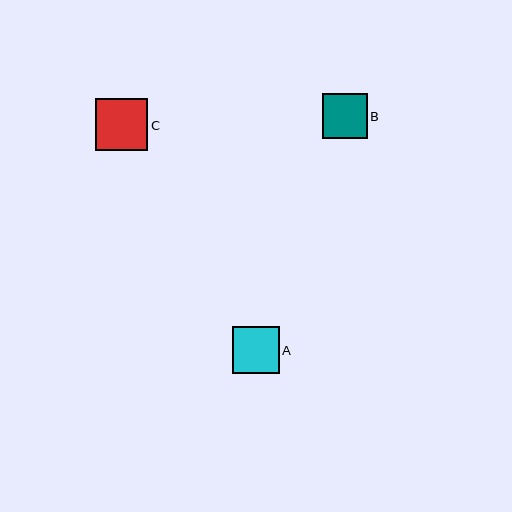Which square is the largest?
Square C is the largest with a size of approximately 52 pixels.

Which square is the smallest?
Square B is the smallest with a size of approximately 45 pixels.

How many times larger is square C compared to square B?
Square C is approximately 1.2 times the size of square B.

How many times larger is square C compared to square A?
Square C is approximately 1.1 times the size of square A.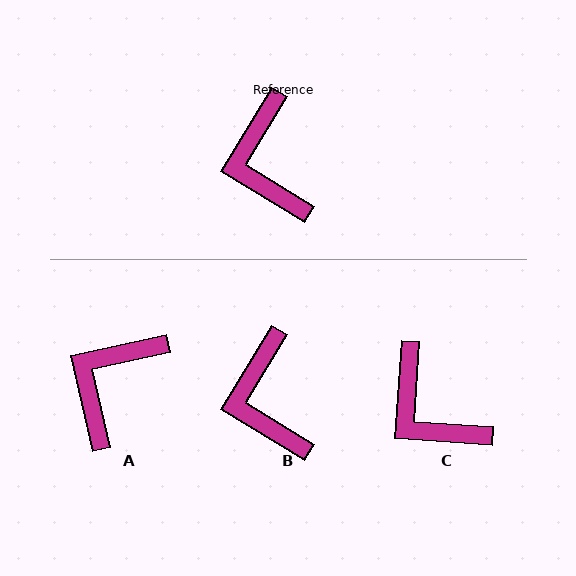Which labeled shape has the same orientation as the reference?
B.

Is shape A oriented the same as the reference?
No, it is off by about 46 degrees.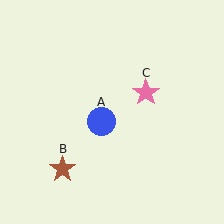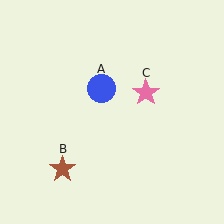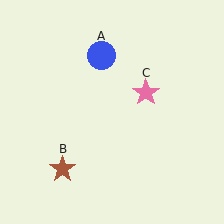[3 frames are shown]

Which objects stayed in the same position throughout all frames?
Brown star (object B) and pink star (object C) remained stationary.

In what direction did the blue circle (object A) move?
The blue circle (object A) moved up.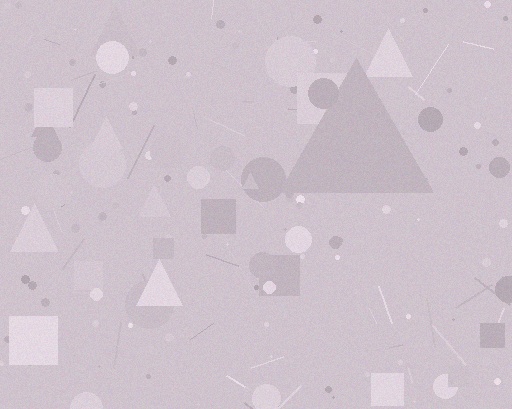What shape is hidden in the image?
A triangle is hidden in the image.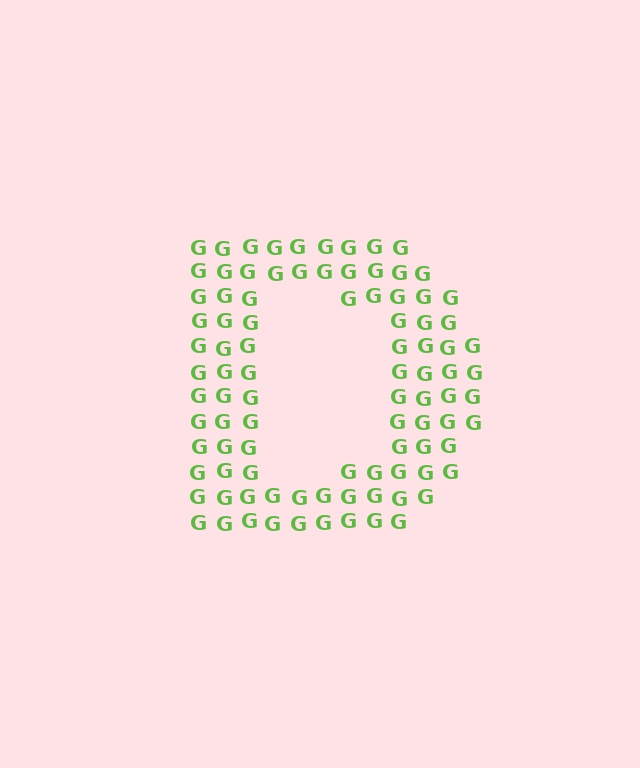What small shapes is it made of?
It is made of small letter G's.